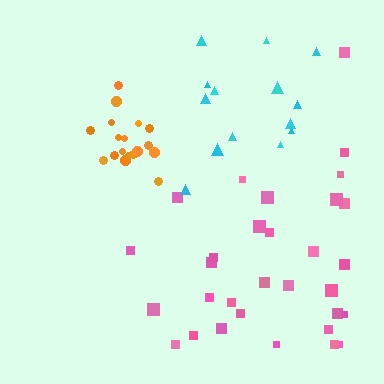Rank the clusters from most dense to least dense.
orange, cyan, pink.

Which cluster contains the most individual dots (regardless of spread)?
Pink (31).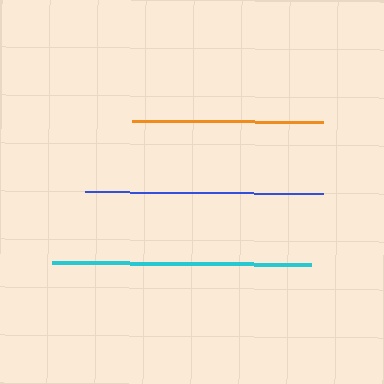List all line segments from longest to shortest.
From longest to shortest: cyan, blue, orange.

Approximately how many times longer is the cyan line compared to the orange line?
The cyan line is approximately 1.4 times the length of the orange line.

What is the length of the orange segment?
The orange segment is approximately 191 pixels long.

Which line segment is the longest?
The cyan line is the longest at approximately 258 pixels.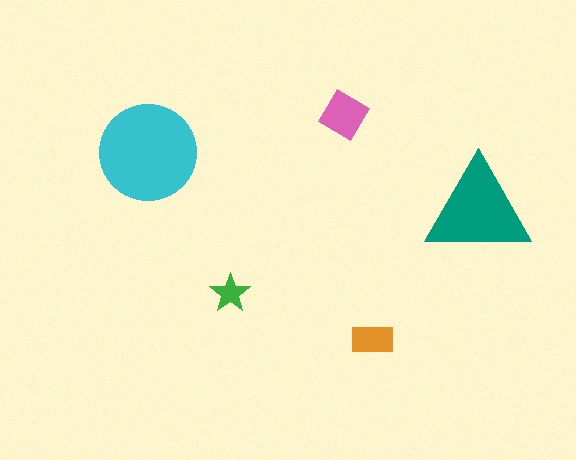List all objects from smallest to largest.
The green star, the orange rectangle, the pink diamond, the teal triangle, the cyan circle.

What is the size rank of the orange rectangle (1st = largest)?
4th.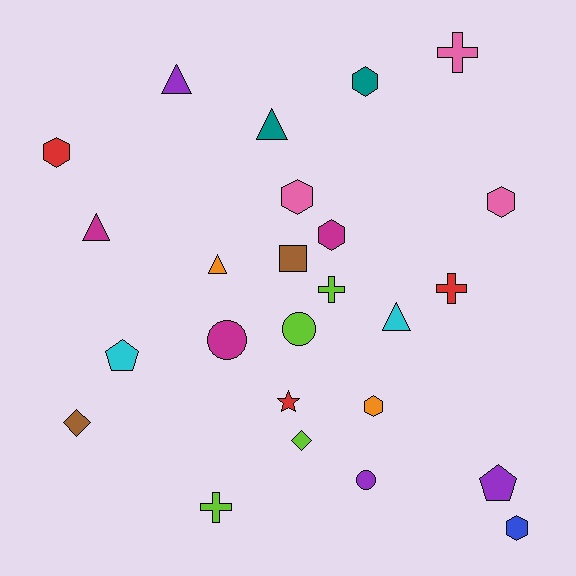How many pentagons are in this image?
There are 2 pentagons.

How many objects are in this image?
There are 25 objects.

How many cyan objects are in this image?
There are 2 cyan objects.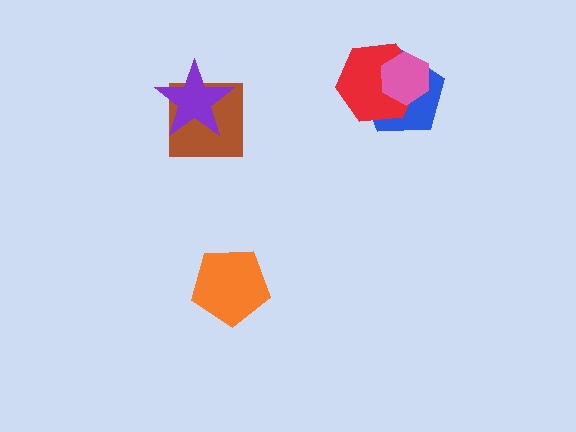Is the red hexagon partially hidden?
Yes, it is partially covered by another shape.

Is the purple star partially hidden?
No, no other shape covers it.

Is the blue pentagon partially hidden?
Yes, it is partially covered by another shape.